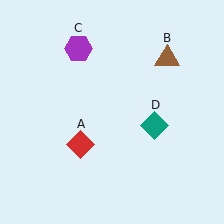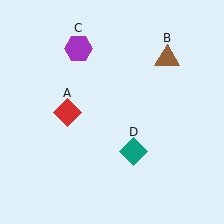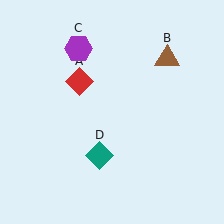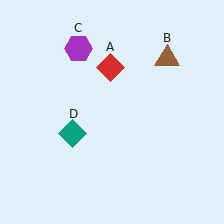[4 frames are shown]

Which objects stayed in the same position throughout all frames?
Brown triangle (object B) and purple hexagon (object C) remained stationary.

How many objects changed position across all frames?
2 objects changed position: red diamond (object A), teal diamond (object D).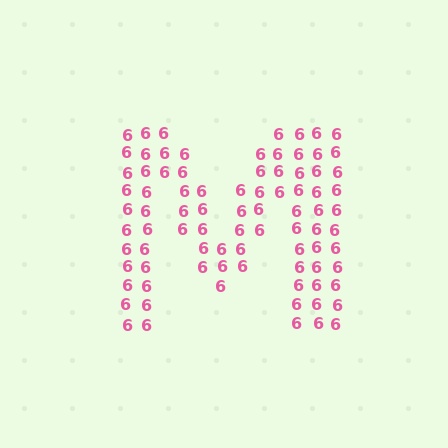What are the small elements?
The small elements are digit 6's.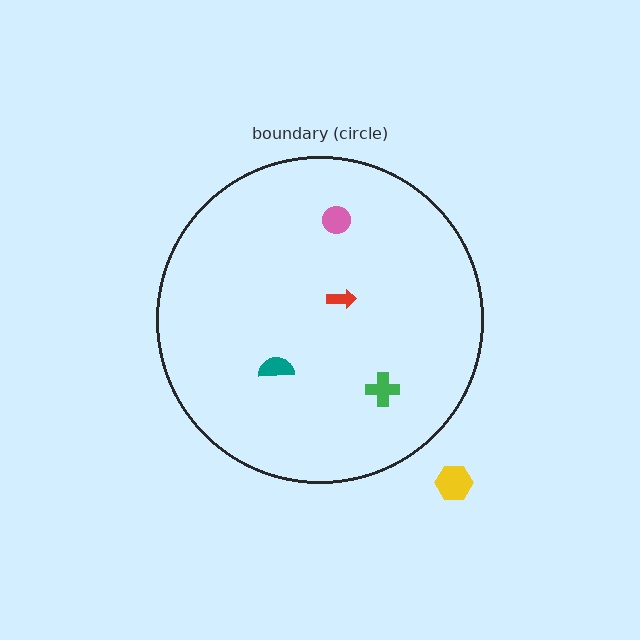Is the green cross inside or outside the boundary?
Inside.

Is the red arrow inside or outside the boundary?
Inside.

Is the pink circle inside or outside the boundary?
Inside.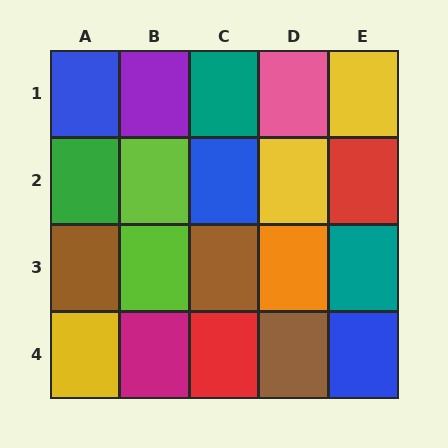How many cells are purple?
1 cell is purple.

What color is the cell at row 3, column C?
Brown.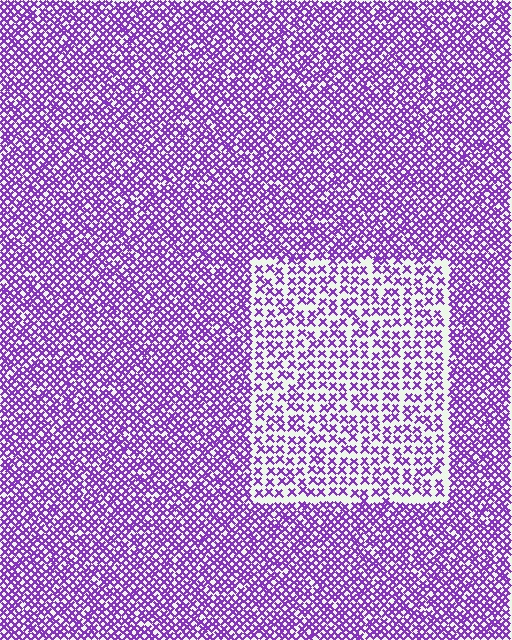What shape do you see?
I see a rectangle.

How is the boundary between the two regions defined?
The boundary is defined by a change in element density (approximately 1.9x ratio). All elements are the same color, size, and shape.